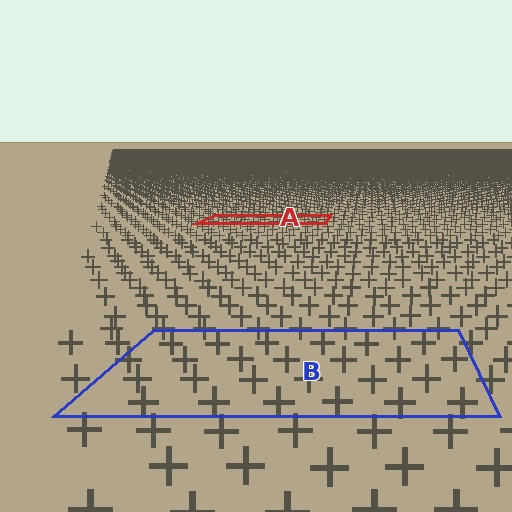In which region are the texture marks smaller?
The texture marks are smaller in region A, because it is farther away.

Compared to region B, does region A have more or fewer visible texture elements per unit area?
Region A has more texture elements per unit area — they are packed more densely because it is farther away.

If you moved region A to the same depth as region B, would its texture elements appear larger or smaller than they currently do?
They would appear larger. At a closer depth, the same texture elements are projected at a bigger on-screen size.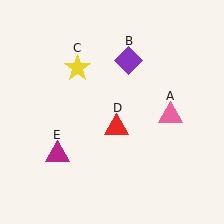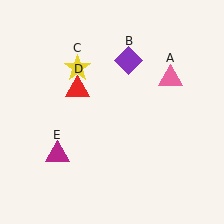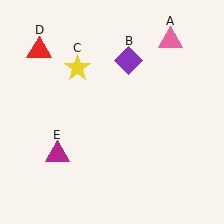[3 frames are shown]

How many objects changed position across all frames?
2 objects changed position: pink triangle (object A), red triangle (object D).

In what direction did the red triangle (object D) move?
The red triangle (object D) moved up and to the left.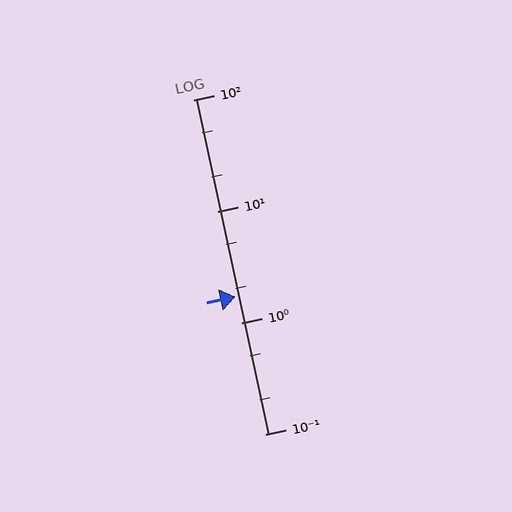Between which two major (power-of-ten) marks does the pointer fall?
The pointer is between 1 and 10.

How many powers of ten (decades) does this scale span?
The scale spans 3 decades, from 0.1 to 100.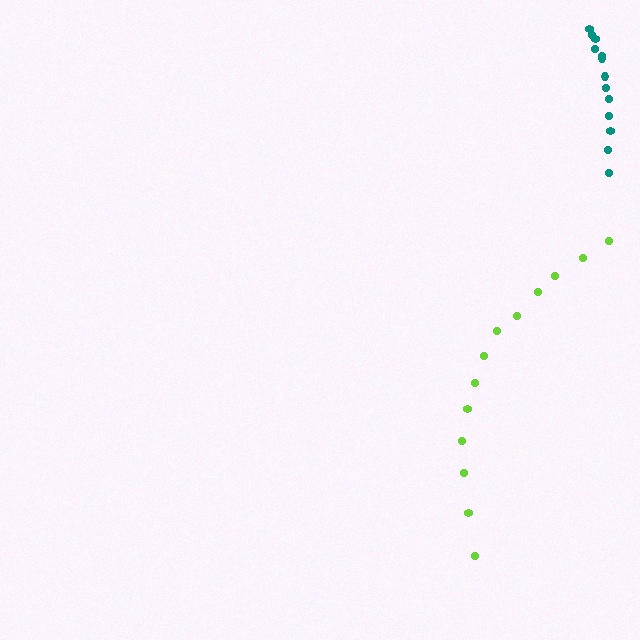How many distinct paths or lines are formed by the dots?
There are 2 distinct paths.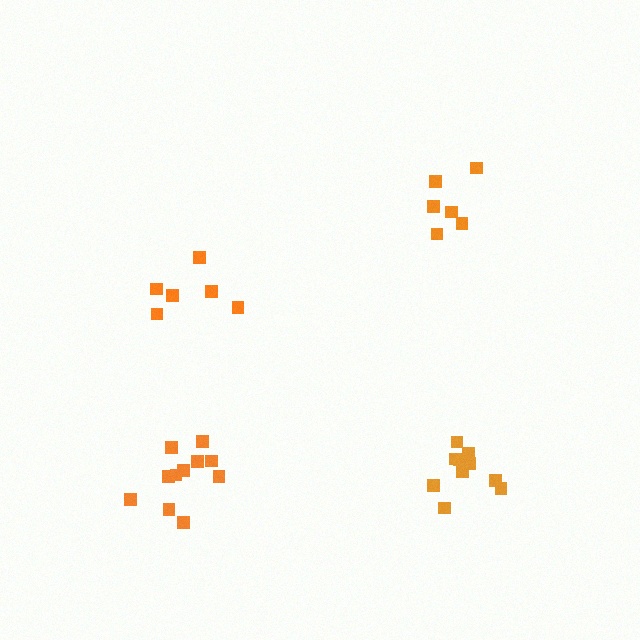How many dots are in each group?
Group 1: 11 dots, Group 2: 6 dots, Group 3: 6 dots, Group 4: 10 dots (33 total).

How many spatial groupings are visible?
There are 4 spatial groupings.